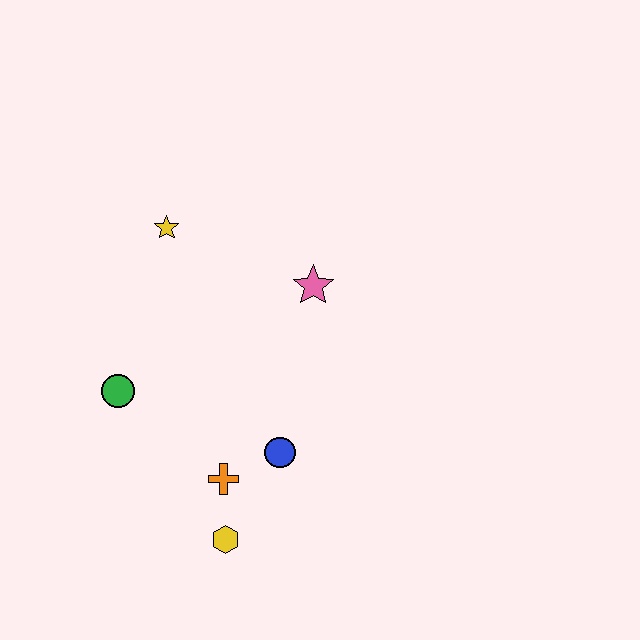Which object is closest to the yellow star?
The pink star is closest to the yellow star.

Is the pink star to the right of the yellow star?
Yes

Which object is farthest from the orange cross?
The yellow star is farthest from the orange cross.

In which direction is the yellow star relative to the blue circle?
The yellow star is above the blue circle.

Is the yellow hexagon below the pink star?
Yes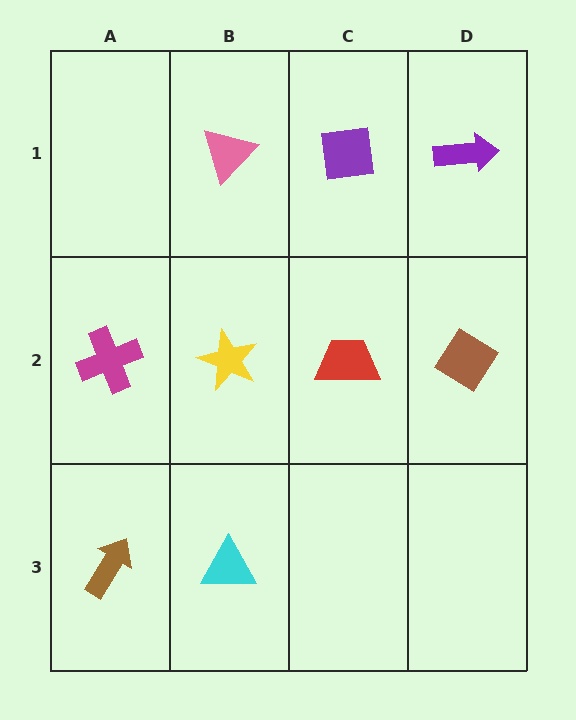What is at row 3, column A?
A brown arrow.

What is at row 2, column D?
A brown diamond.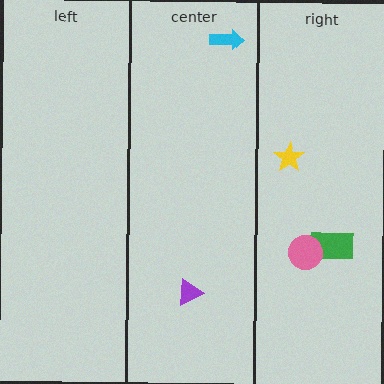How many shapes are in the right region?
3.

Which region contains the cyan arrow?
The center region.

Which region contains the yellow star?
The right region.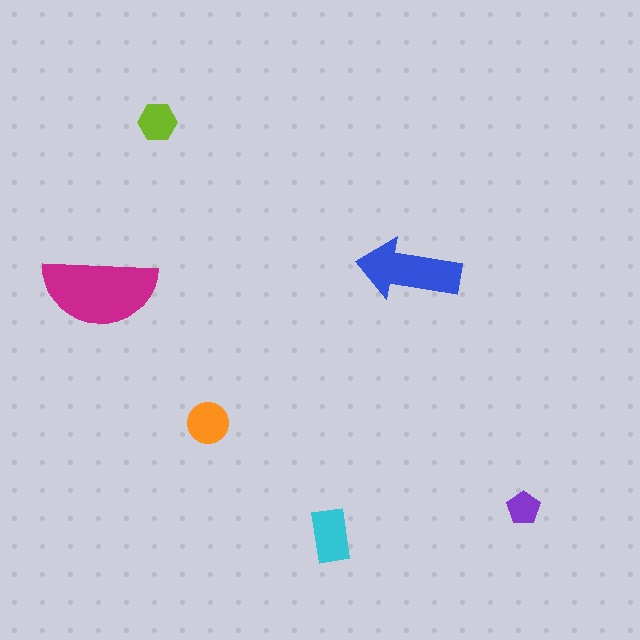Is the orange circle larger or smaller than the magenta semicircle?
Smaller.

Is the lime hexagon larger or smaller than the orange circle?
Smaller.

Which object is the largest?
The magenta semicircle.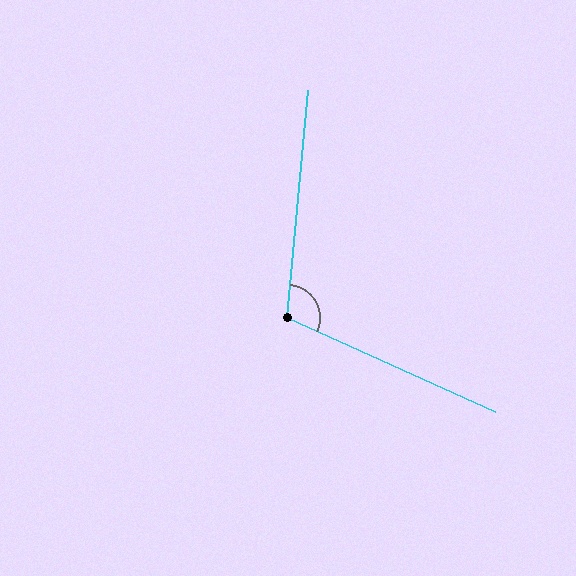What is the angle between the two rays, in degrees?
Approximately 109 degrees.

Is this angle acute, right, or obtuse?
It is obtuse.